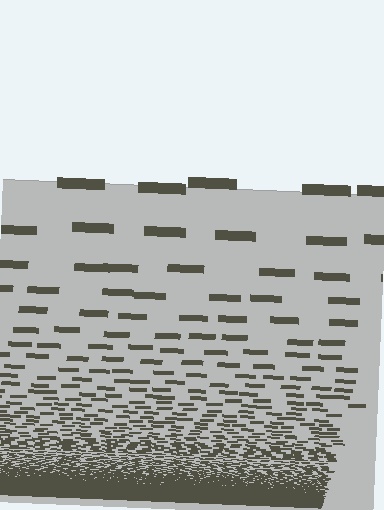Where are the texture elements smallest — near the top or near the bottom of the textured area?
Near the bottom.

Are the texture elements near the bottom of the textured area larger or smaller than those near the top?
Smaller. The gradient is inverted — elements near the bottom are smaller and denser.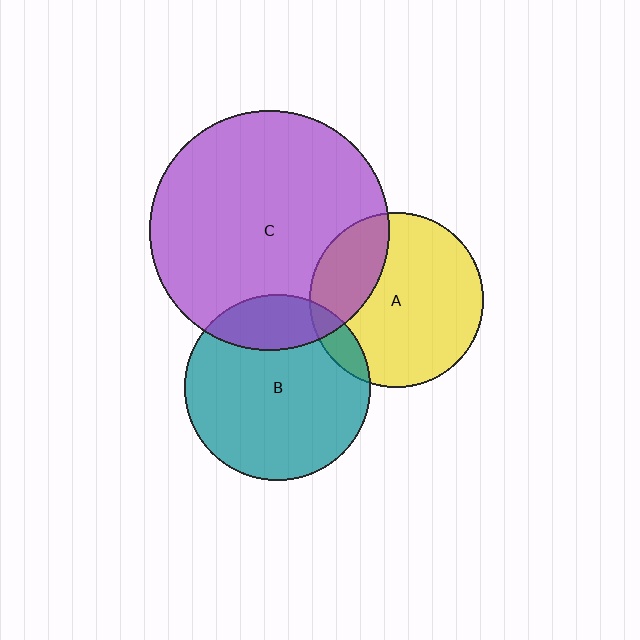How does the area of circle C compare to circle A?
Approximately 1.9 times.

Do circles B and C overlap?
Yes.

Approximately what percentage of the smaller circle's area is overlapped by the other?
Approximately 20%.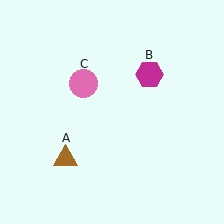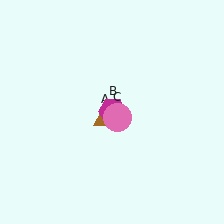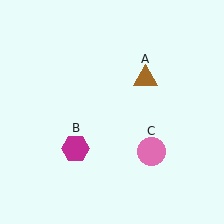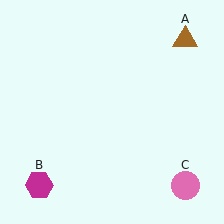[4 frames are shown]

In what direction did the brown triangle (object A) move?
The brown triangle (object A) moved up and to the right.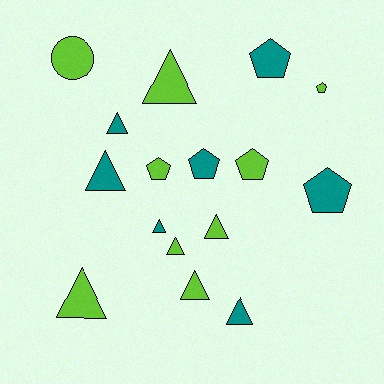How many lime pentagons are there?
There are 3 lime pentagons.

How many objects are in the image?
There are 16 objects.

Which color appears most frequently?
Lime, with 9 objects.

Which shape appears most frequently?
Triangle, with 9 objects.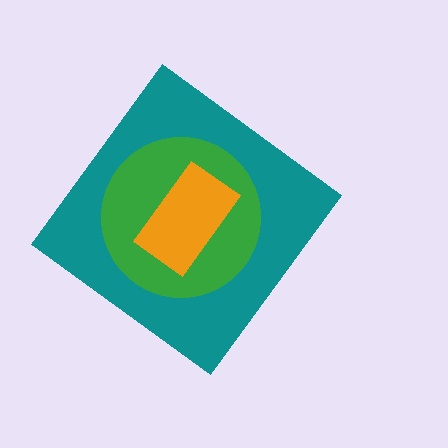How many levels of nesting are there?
3.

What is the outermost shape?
The teal diamond.